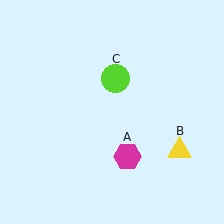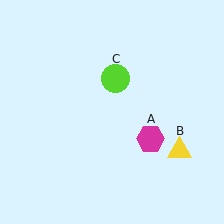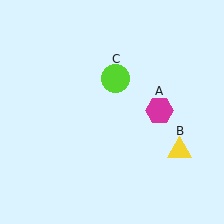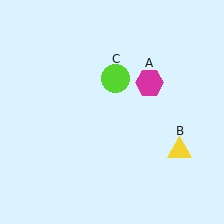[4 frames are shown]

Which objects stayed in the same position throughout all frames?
Yellow triangle (object B) and lime circle (object C) remained stationary.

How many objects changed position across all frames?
1 object changed position: magenta hexagon (object A).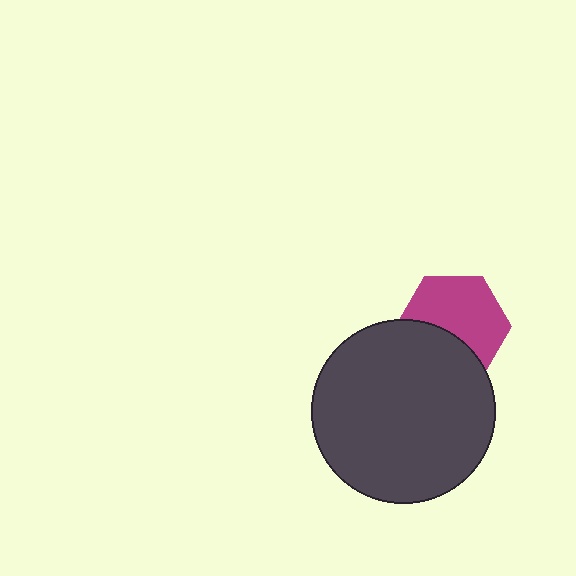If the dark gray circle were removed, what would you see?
You would see the complete magenta hexagon.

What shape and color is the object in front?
The object in front is a dark gray circle.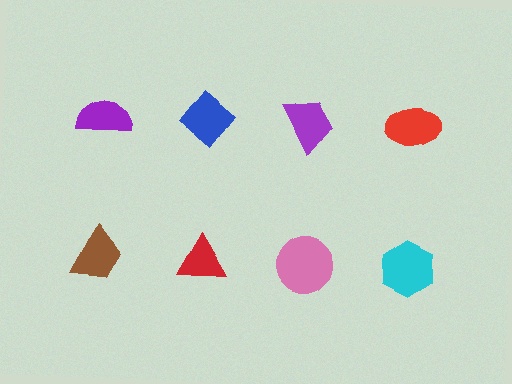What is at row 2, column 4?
A cyan hexagon.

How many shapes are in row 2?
4 shapes.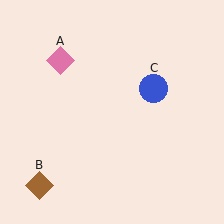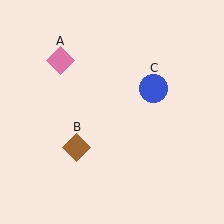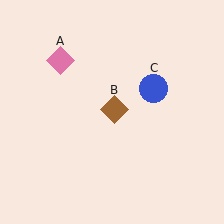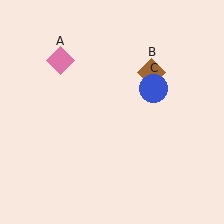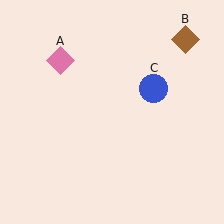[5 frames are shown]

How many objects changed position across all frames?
1 object changed position: brown diamond (object B).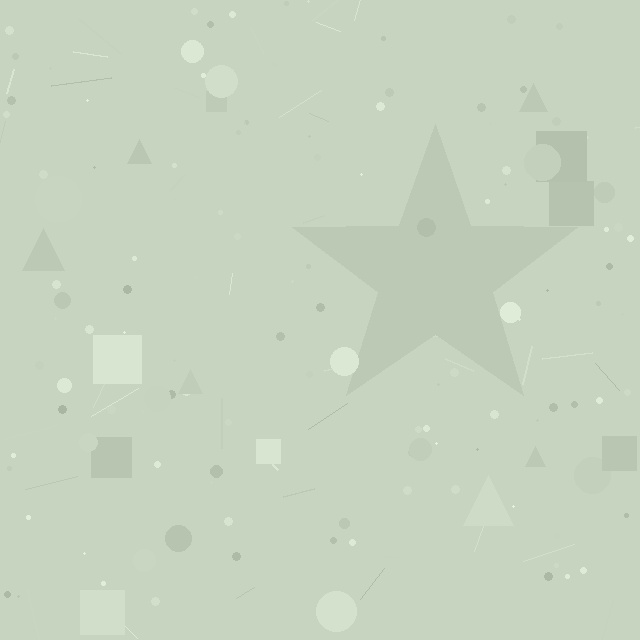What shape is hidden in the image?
A star is hidden in the image.